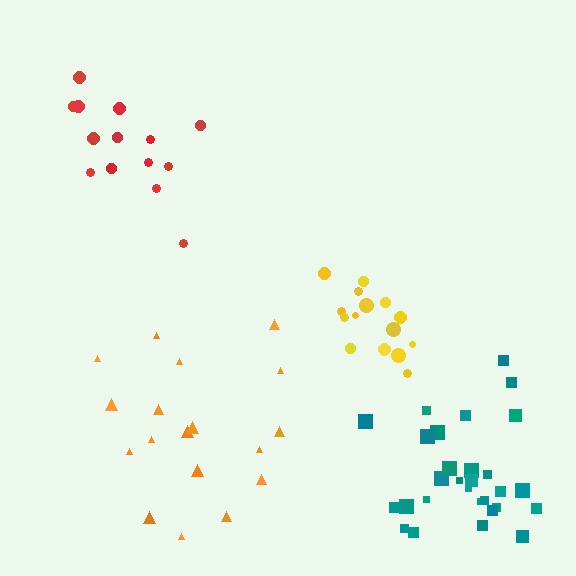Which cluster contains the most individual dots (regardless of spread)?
Teal (29).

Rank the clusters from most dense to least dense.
yellow, teal, red, orange.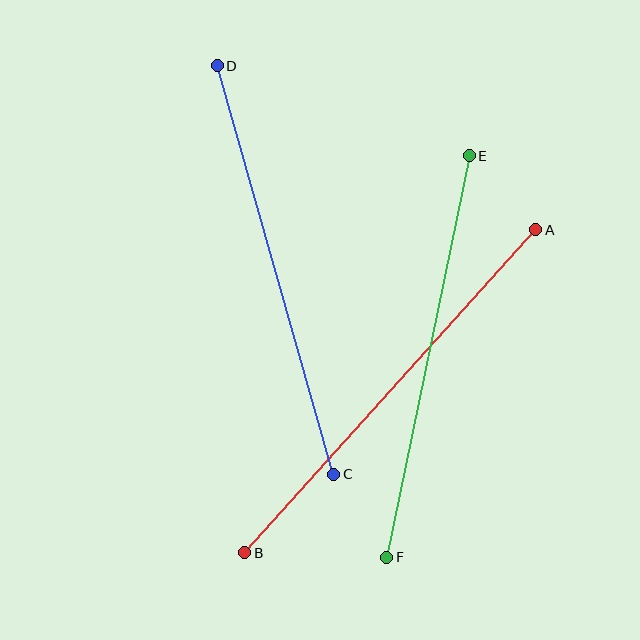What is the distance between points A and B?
The distance is approximately 435 pixels.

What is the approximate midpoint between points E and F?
The midpoint is at approximately (428, 357) pixels.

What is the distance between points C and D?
The distance is approximately 425 pixels.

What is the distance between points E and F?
The distance is approximately 410 pixels.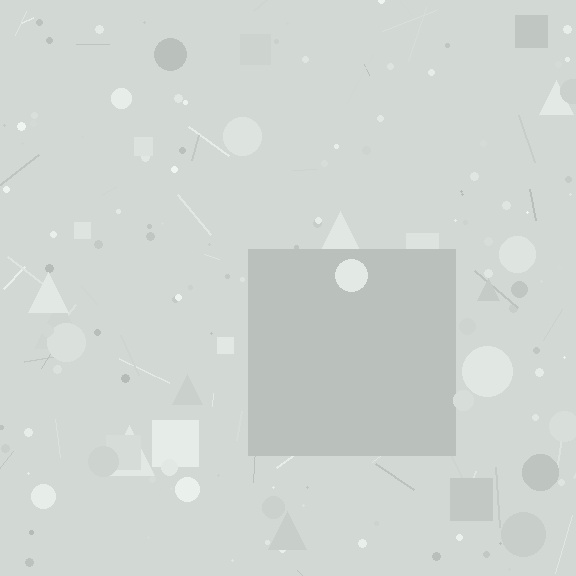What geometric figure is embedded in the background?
A square is embedded in the background.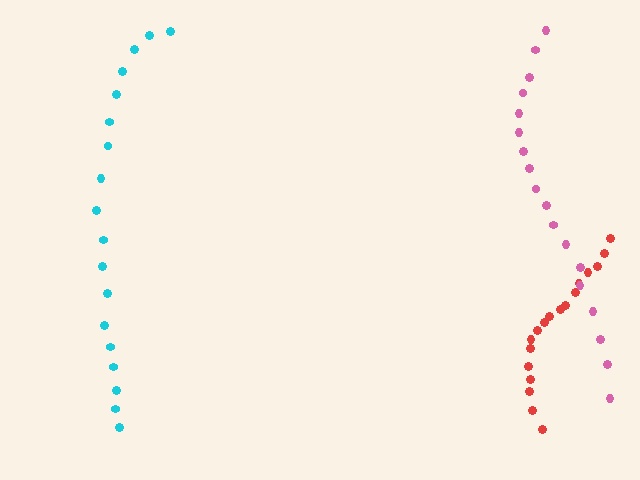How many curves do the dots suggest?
There are 3 distinct paths.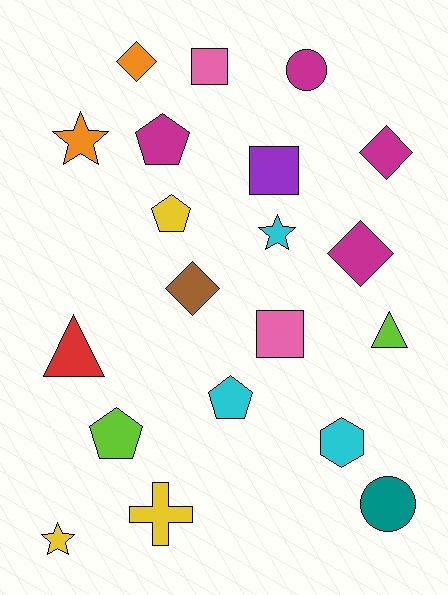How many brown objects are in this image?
There is 1 brown object.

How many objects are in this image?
There are 20 objects.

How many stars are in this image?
There are 3 stars.